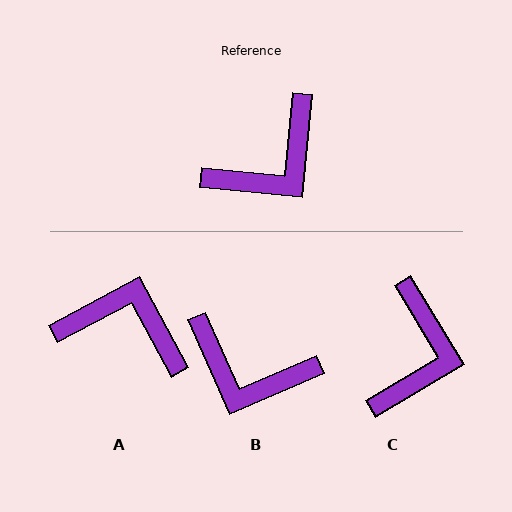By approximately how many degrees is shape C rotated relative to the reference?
Approximately 37 degrees counter-clockwise.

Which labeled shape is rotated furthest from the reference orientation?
A, about 124 degrees away.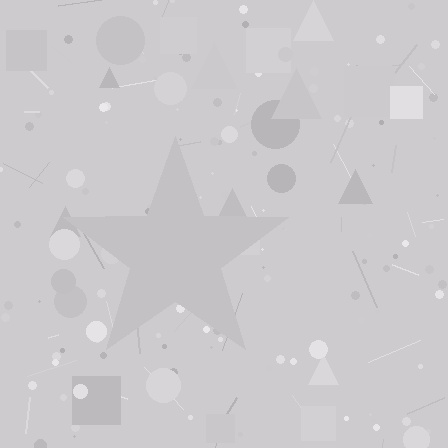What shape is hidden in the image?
A star is hidden in the image.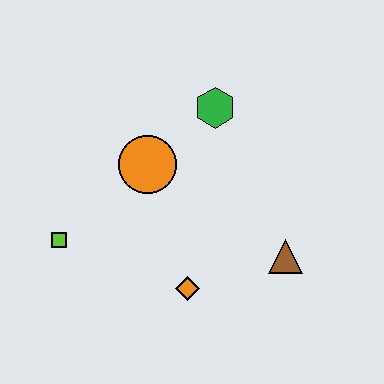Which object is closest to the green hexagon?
The orange circle is closest to the green hexagon.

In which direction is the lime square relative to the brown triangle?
The lime square is to the left of the brown triangle.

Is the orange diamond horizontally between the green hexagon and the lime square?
Yes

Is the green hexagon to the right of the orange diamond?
Yes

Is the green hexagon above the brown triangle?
Yes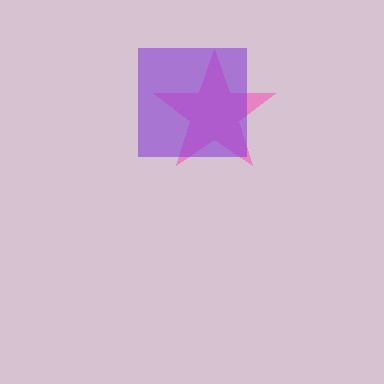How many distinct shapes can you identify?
There are 2 distinct shapes: a pink star, a purple square.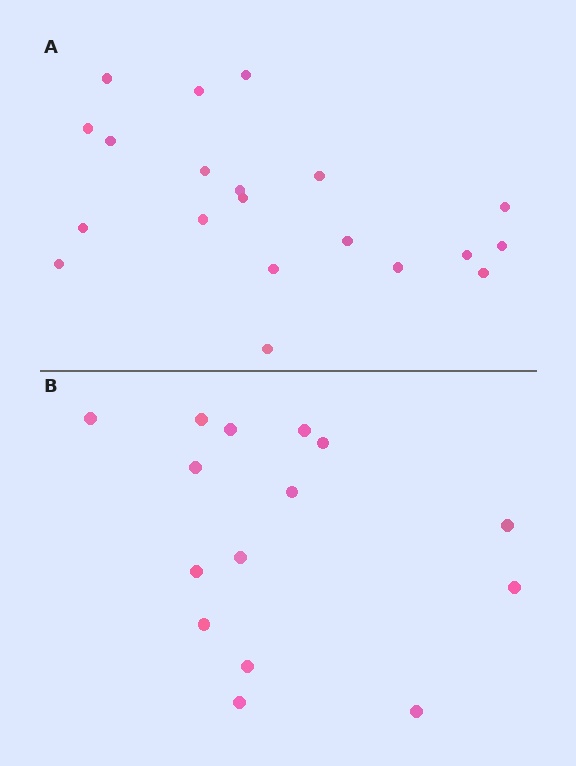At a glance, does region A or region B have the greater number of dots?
Region A (the top region) has more dots.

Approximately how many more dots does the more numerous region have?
Region A has about 5 more dots than region B.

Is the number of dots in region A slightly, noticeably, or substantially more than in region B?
Region A has noticeably more, but not dramatically so. The ratio is roughly 1.3 to 1.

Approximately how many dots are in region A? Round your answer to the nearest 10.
About 20 dots.